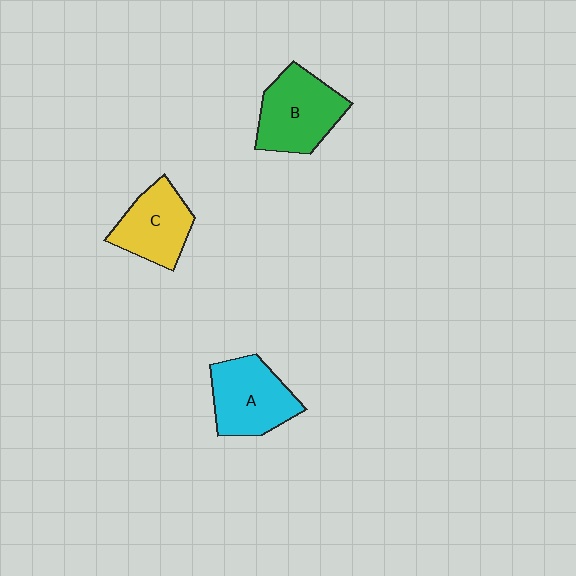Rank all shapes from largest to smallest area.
From largest to smallest: B (green), A (cyan), C (yellow).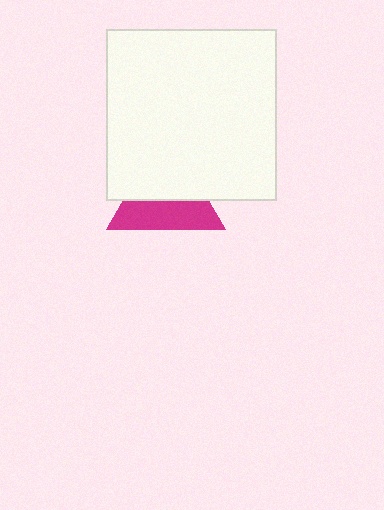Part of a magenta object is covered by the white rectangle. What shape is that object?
It is a triangle.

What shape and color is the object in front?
The object in front is a white rectangle.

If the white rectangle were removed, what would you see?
You would see the complete magenta triangle.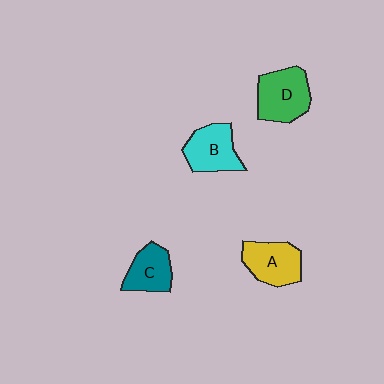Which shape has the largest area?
Shape D (green).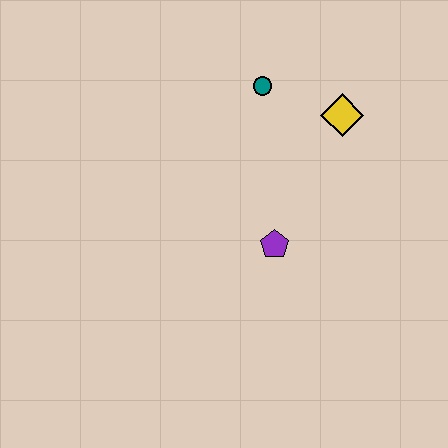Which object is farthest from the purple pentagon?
The teal circle is farthest from the purple pentagon.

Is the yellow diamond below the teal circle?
Yes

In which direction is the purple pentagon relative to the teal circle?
The purple pentagon is below the teal circle.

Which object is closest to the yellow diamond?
The teal circle is closest to the yellow diamond.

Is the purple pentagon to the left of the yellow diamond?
Yes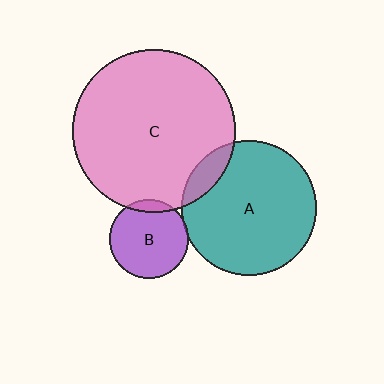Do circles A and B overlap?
Yes.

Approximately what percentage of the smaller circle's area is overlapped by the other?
Approximately 5%.